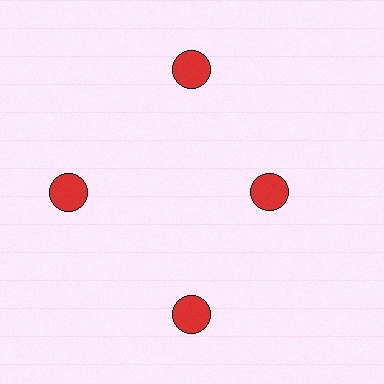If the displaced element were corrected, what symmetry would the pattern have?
It would have 4-fold rotational symmetry — the pattern would map onto itself every 90 degrees.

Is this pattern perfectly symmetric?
No. The 4 red circles are arranged in a ring, but one element near the 3 o'clock position is pulled inward toward the center, breaking the 4-fold rotational symmetry.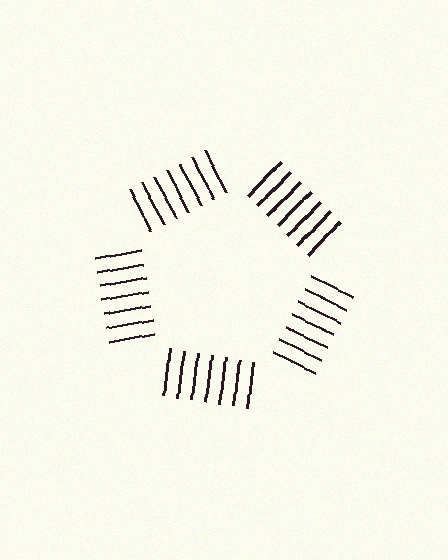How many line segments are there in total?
35 — 7 along each of the 5 edges.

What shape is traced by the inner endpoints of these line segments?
An illusory pentagon — the line segments terminate on its edges but no continuous stroke is drawn.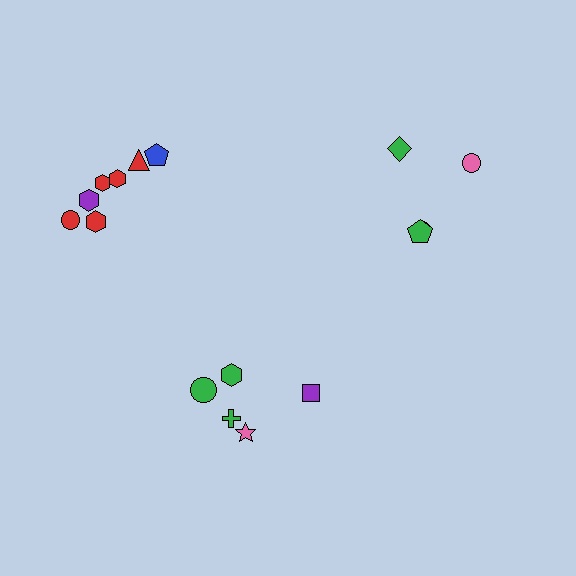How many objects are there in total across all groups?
There are 16 objects.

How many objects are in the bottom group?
There are 5 objects.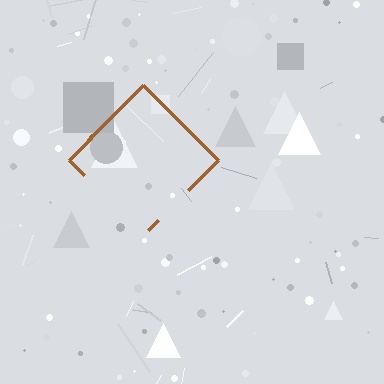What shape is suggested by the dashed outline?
The dashed outline suggests a diamond.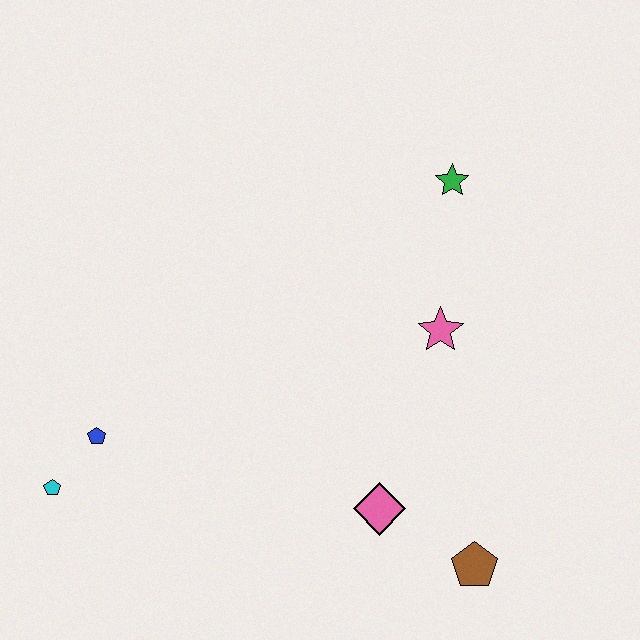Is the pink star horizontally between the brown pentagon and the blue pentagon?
Yes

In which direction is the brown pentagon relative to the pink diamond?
The brown pentagon is to the right of the pink diamond.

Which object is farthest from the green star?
The cyan pentagon is farthest from the green star.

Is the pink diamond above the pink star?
No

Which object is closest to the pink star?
The green star is closest to the pink star.